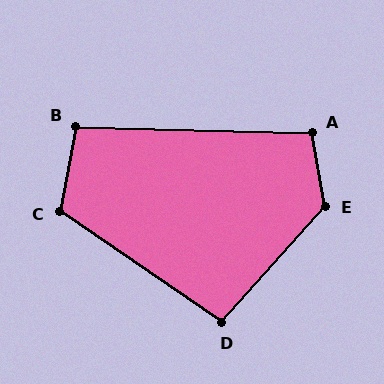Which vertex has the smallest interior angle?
D, at approximately 97 degrees.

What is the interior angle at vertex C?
Approximately 114 degrees (obtuse).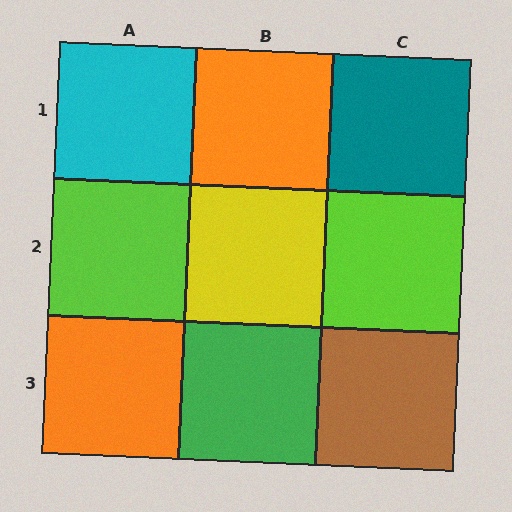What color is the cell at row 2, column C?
Lime.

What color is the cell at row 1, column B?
Orange.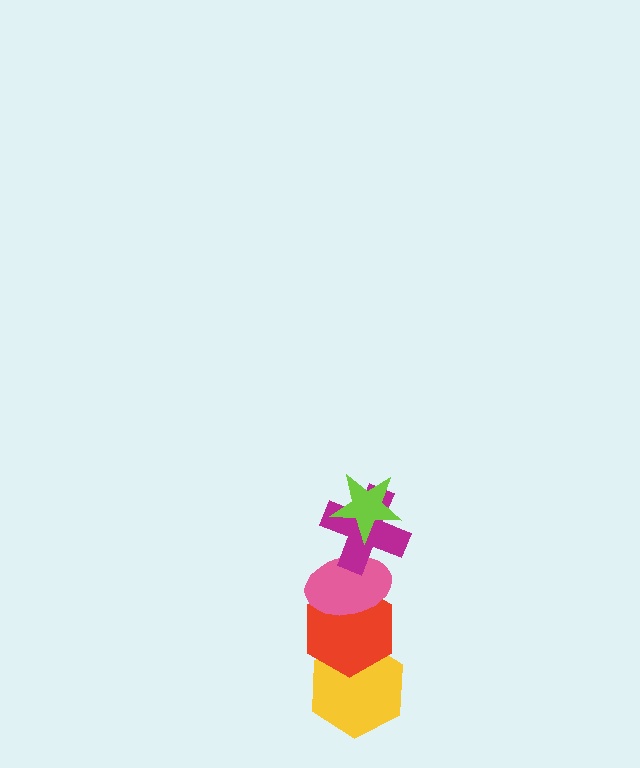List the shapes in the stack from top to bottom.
From top to bottom: the lime star, the magenta cross, the pink ellipse, the red hexagon, the yellow hexagon.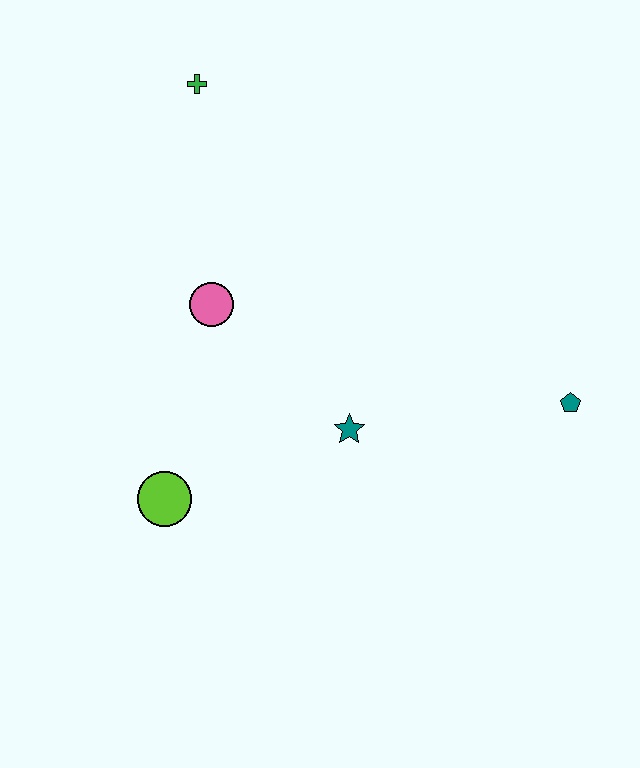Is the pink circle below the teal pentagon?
No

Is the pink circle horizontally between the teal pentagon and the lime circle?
Yes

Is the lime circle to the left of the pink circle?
Yes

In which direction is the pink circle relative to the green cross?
The pink circle is below the green cross.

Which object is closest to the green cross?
The pink circle is closest to the green cross.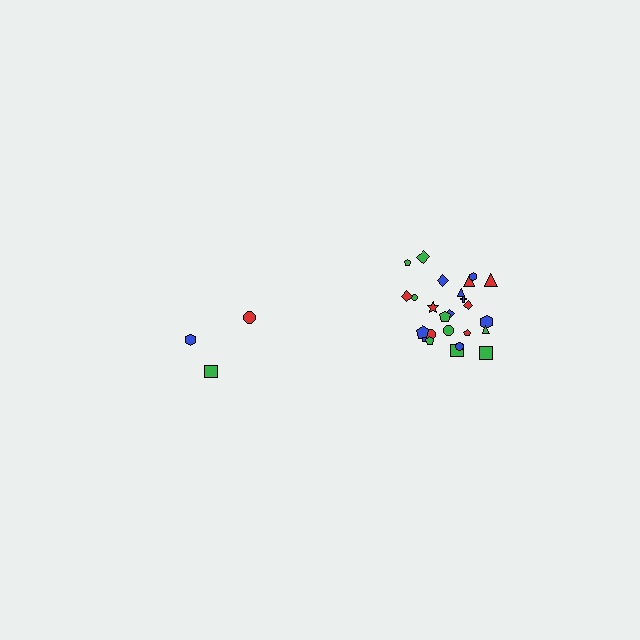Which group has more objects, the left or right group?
The right group.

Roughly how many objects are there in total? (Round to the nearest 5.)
Roughly 30 objects in total.